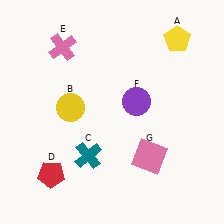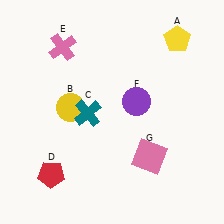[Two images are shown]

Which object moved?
The teal cross (C) moved up.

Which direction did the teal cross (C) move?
The teal cross (C) moved up.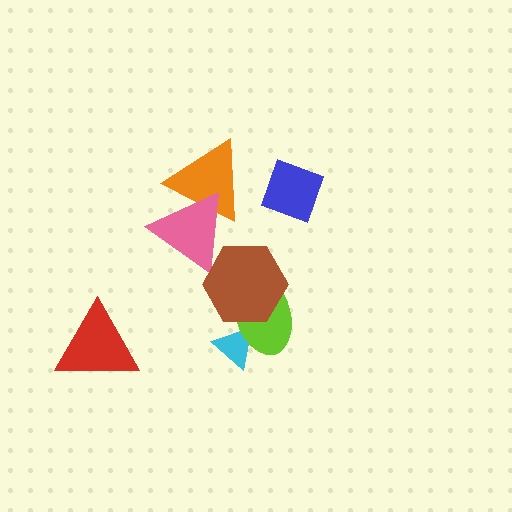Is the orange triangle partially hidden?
Yes, it is partially covered by another shape.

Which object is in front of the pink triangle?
The brown hexagon is in front of the pink triangle.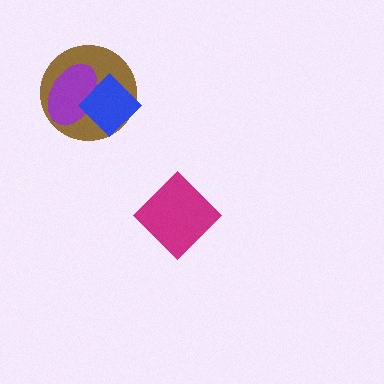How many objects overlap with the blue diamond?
2 objects overlap with the blue diamond.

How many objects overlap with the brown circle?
2 objects overlap with the brown circle.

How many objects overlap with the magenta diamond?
0 objects overlap with the magenta diamond.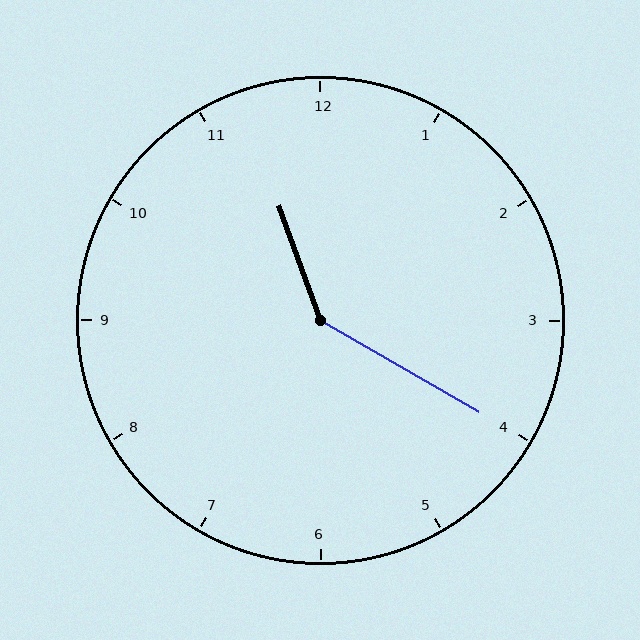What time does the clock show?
11:20.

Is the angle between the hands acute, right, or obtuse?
It is obtuse.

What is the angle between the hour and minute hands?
Approximately 140 degrees.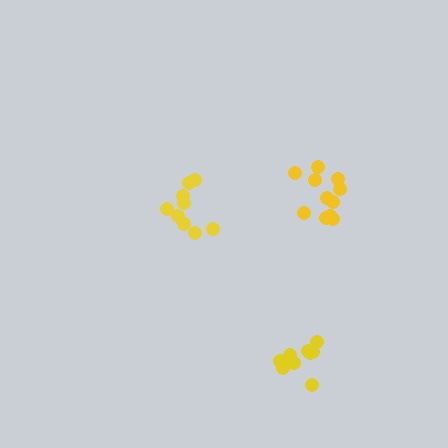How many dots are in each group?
Group 1: 11 dots, Group 2: 9 dots, Group 3: 9 dots (29 total).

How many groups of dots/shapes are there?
There are 3 groups.